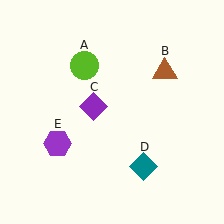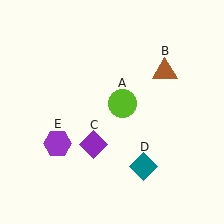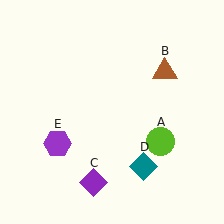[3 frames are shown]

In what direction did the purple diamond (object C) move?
The purple diamond (object C) moved down.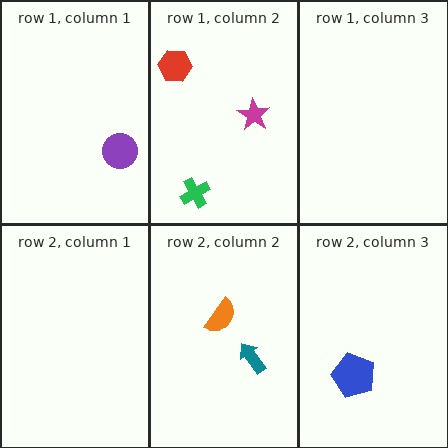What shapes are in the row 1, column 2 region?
The magenta star, the red hexagon, the green cross.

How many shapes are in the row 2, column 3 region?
1.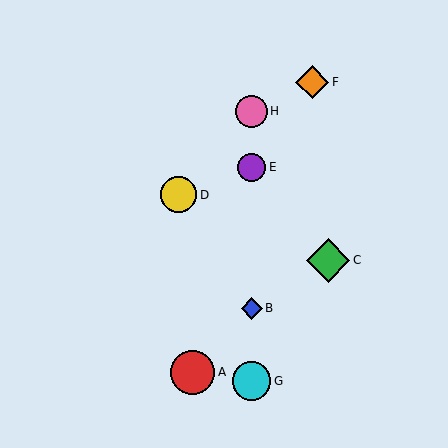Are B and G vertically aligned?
Yes, both are at x≈252.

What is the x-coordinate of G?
Object G is at x≈252.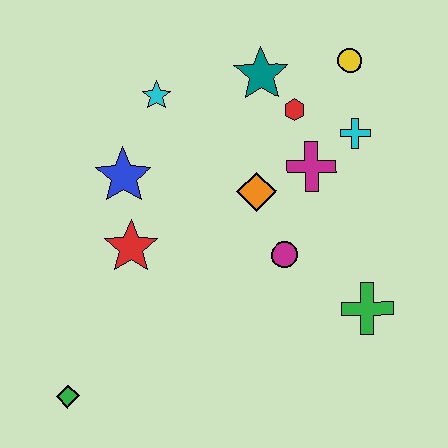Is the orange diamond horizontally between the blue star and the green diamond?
No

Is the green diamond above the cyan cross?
No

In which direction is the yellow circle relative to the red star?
The yellow circle is to the right of the red star.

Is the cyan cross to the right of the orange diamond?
Yes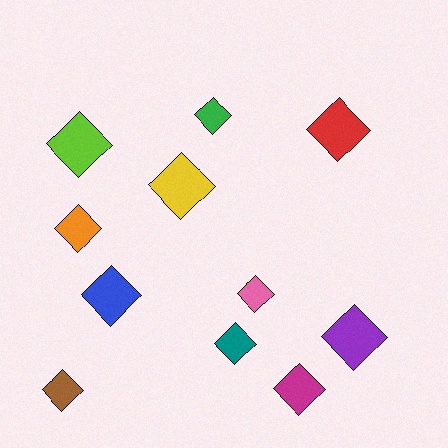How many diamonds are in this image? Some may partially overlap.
There are 11 diamonds.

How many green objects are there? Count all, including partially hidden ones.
There is 1 green object.